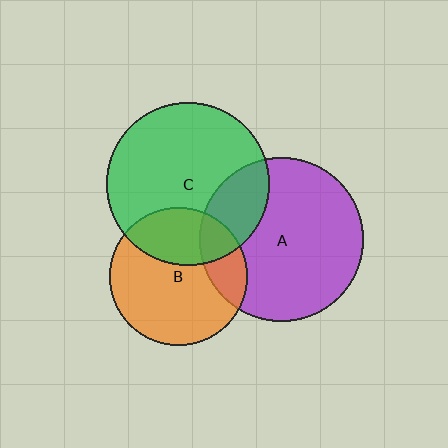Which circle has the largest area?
Circle A (purple).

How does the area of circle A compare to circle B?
Approximately 1.4 times.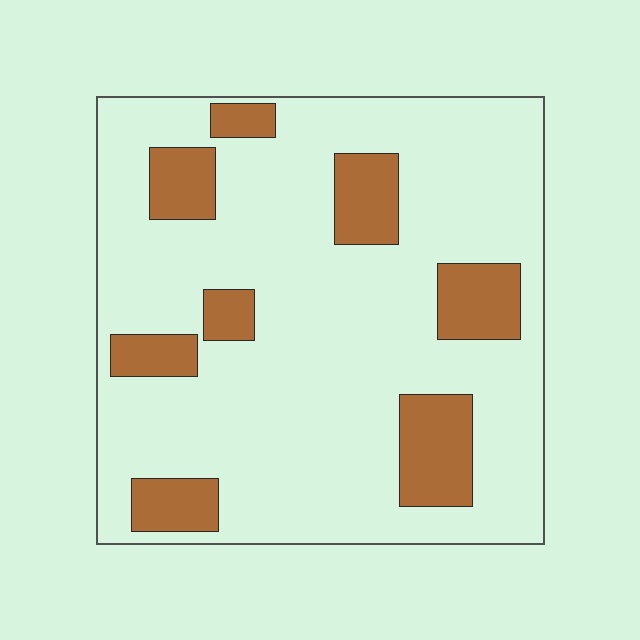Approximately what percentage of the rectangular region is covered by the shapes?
Approximately 20%.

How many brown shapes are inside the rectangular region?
8.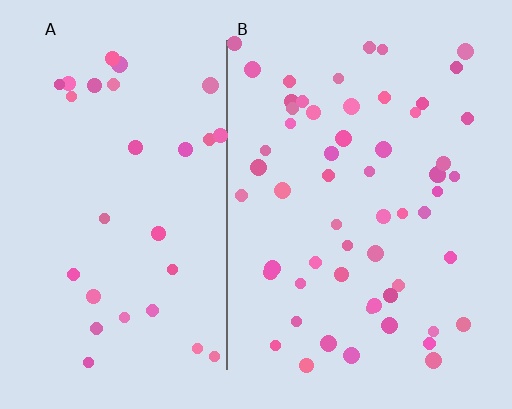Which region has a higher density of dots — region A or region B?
B (the right).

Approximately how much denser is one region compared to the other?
Approximately 1.9× — region B over region A.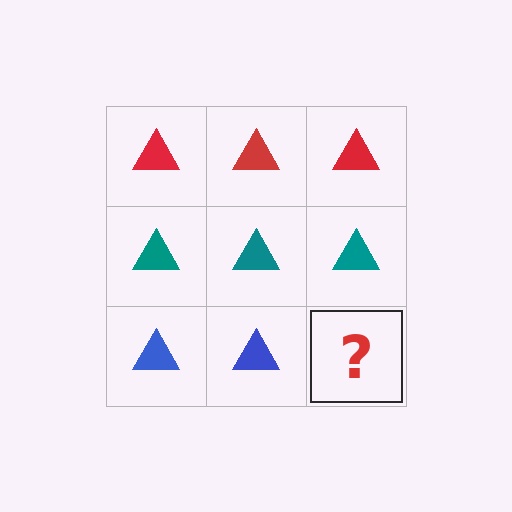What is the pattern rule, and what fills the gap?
The rule is that each row has a consistent color. The gap should be filled with a blue triangle.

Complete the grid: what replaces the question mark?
The question mark should be replaced with a blue triangle.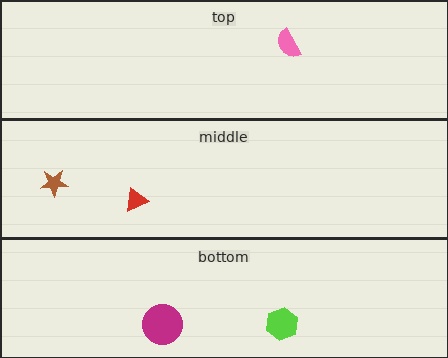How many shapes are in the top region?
1.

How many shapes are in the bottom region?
2.